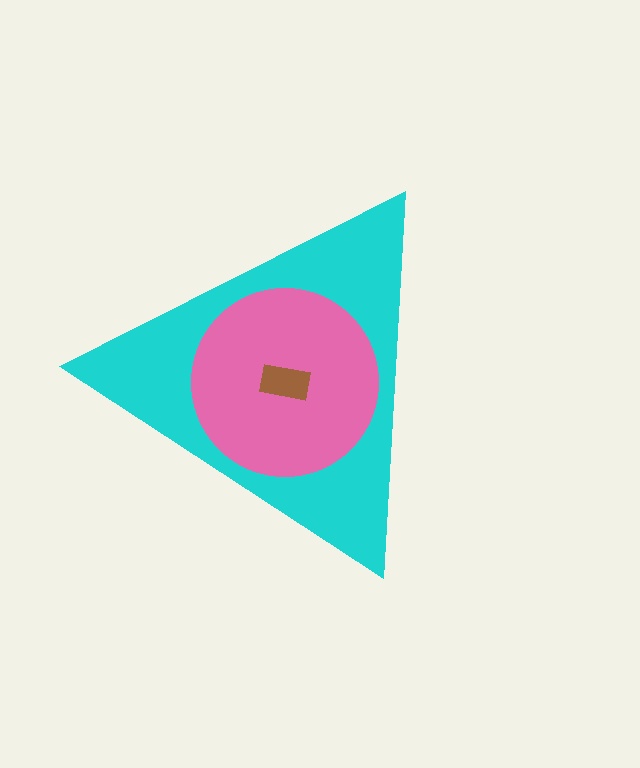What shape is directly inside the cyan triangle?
The pink circle.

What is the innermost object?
The brown rectangle.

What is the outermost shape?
The cyan triangle.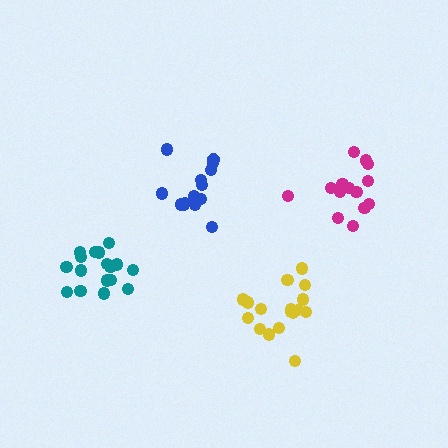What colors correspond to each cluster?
The clusters are colored: teal, yellow, blue, magenta.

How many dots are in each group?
Group 1: 17 dots, Group 2: 17 dots, Group 3: 14 dots, Group 4: 14 dots (62 total).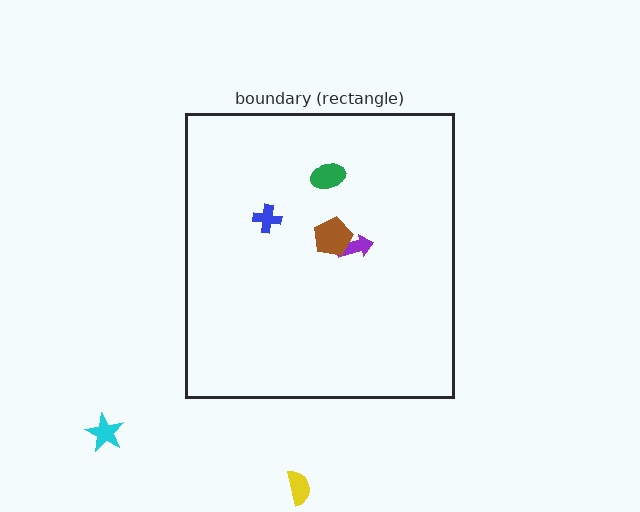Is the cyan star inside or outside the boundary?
Outside.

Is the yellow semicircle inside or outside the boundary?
Outside.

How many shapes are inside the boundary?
4 inside, 2 outside.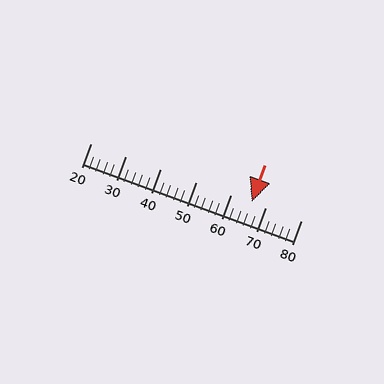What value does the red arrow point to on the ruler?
The red arrow points to approximately 66.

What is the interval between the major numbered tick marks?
The major tick marks are spaced 10 units apart.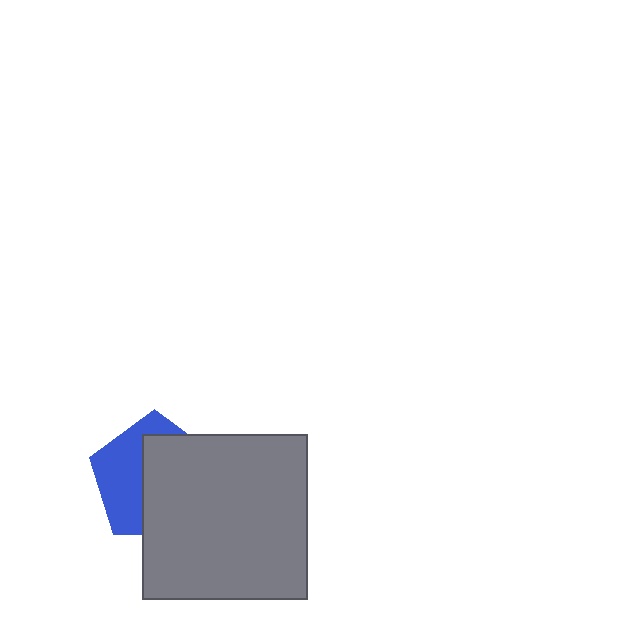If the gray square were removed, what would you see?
You would see the complete blue pentagon.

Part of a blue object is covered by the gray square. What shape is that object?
It is a pentagon.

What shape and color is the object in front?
The object in front is a gray square.